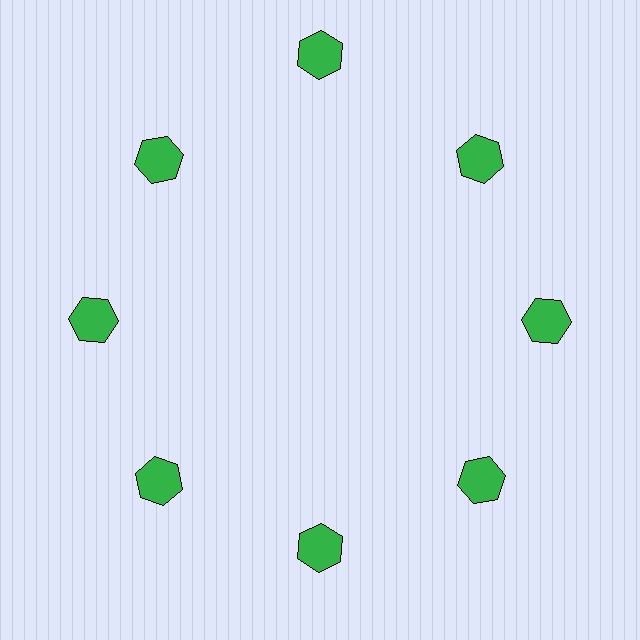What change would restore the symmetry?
The symmetry would be restored by moving it inward, back onto the ring so that all 8 hexagons sit at equal angles and equal distance from the center.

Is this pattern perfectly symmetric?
No. The 8 green hexagons are arranged in a ring, but one element near the 12 o'clock position is pushed outward from the center, breaking the 8-fold rotational symmetry.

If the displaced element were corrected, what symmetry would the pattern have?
It would have 8-fold rotational symmetry — the pattern would map onto itself every 45 degrees.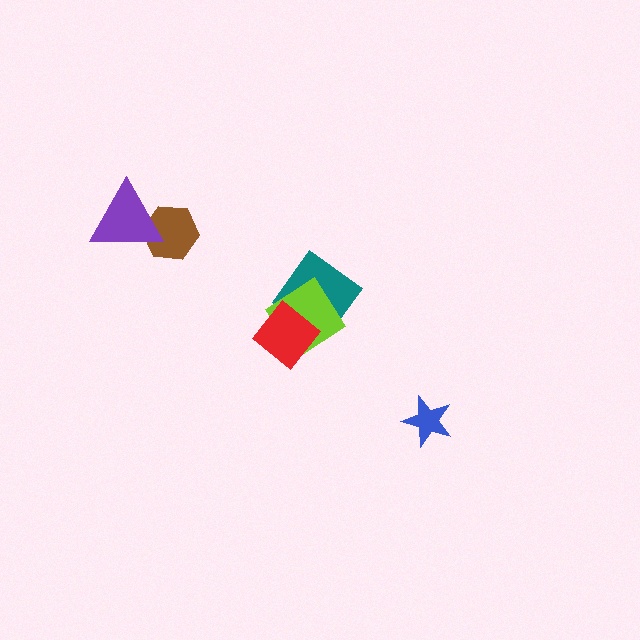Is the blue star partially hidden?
No, no other shape covers it.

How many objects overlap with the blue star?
0 objects overlap with the blue star.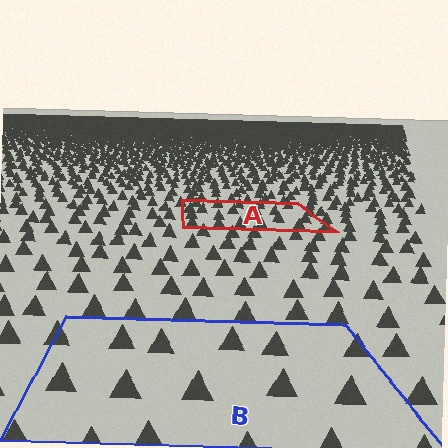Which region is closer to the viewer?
Region B is closer. The texture elements there are larger and more spread out.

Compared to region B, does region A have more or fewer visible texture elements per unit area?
Region A has more texture elements per unit area — they are packed more densely because it is farther away.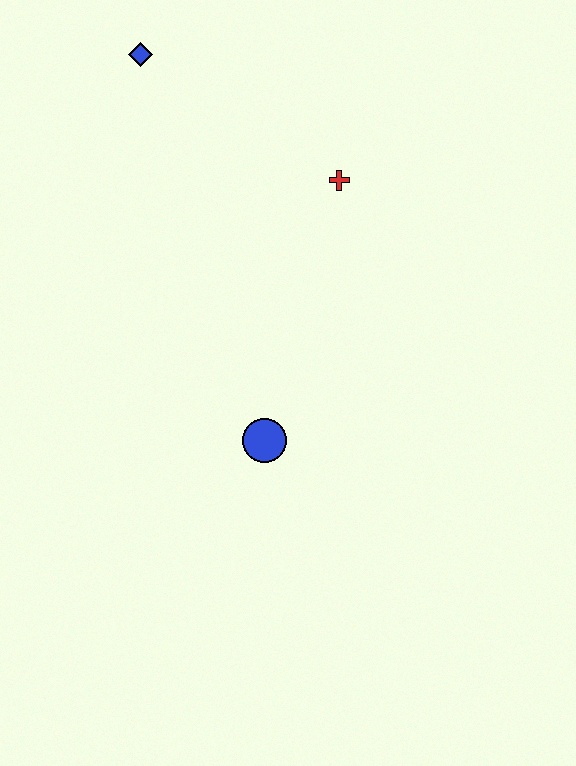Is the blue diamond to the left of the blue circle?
Yes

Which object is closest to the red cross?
The blue diamond is closest to the red cross.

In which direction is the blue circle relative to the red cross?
The blue circle is below the red cross.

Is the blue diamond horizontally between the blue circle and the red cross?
No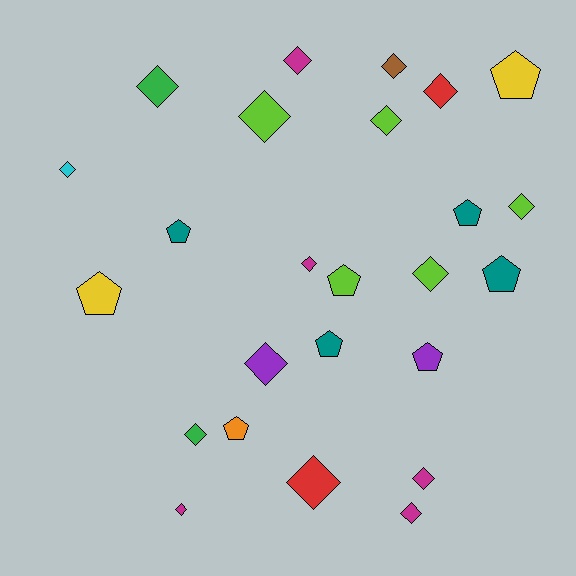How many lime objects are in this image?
There are 5 lime objects.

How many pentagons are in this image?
There are 9 pentagons.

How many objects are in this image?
There are 25 objects.